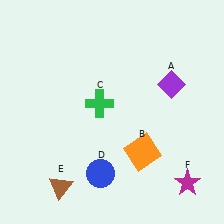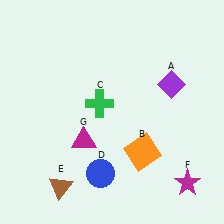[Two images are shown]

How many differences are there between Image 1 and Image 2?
There is 1 difference between the two images.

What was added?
A magenta triangle (G) was added in Image 2.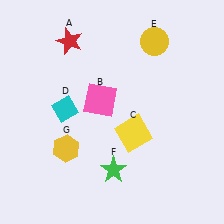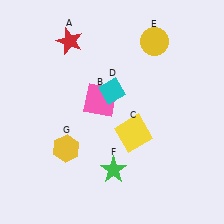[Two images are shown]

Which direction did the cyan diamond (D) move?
The cyan diamond (D) moved right.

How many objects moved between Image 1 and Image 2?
1 object moved between the two images.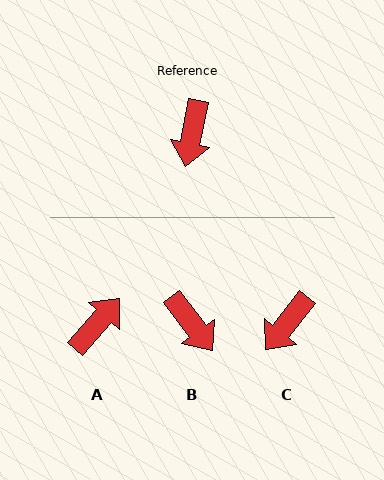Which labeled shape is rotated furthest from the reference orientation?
A, about 150 degrees away.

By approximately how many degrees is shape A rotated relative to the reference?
Approximately 150 degrees counter-clockwise.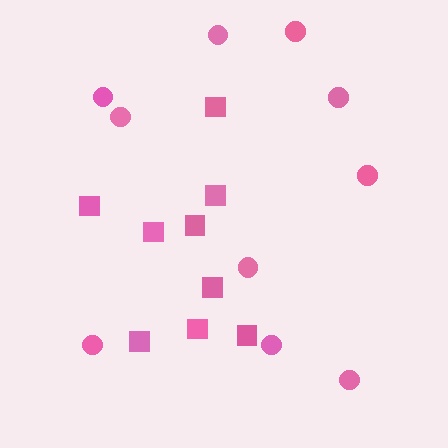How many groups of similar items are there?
There are 2 groups: one group of circles (10) and one group of squares (9).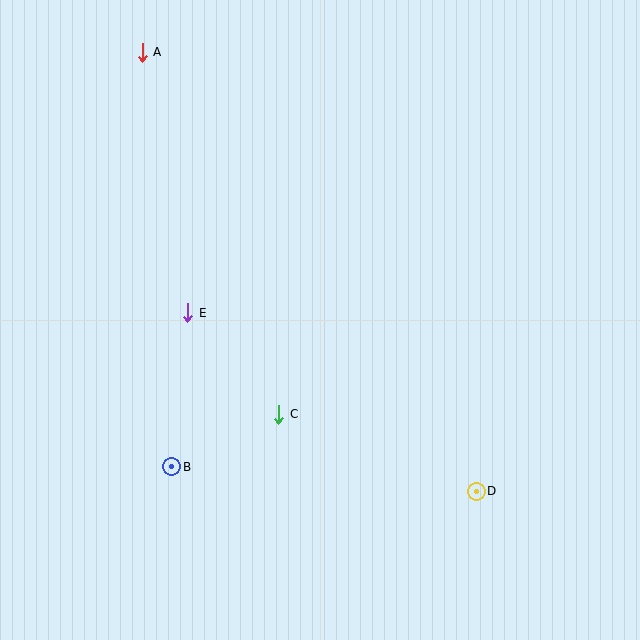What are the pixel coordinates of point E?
Point E is at (188, 313).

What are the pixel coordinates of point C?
Point C is at (279, 414).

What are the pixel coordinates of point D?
Point D is at (476, 491).